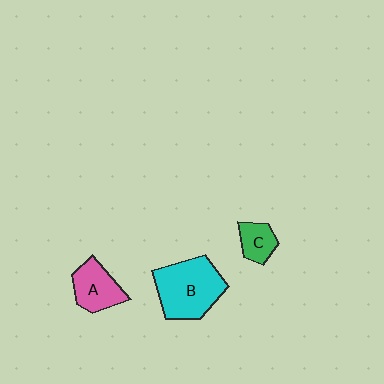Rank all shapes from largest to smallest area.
From largest to smallest: B (cyan), A (pink), C (green).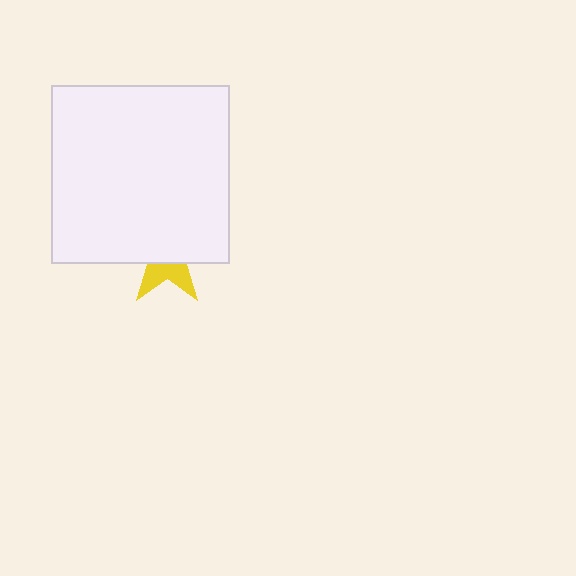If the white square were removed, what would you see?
You would see the complete yellow star.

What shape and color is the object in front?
The object in front is a white square.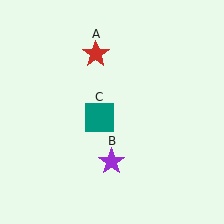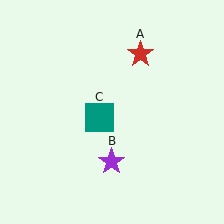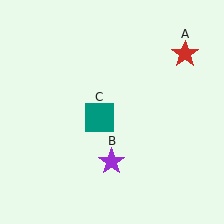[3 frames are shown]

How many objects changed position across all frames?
1 object changed position: red star (object A).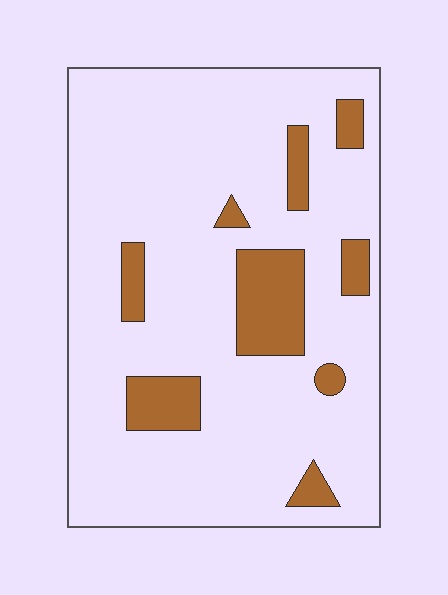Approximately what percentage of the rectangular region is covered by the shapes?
Approximately 15%.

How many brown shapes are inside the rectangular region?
9.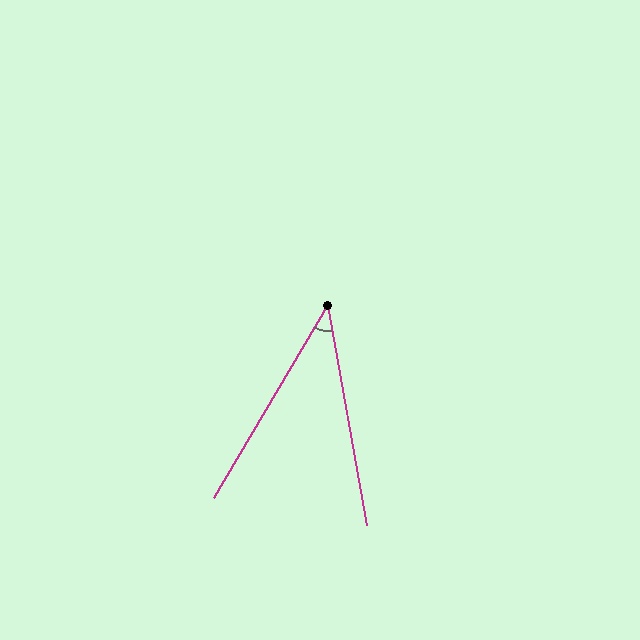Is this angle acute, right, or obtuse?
It is acute.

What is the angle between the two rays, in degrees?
Approximately 41 degrees.